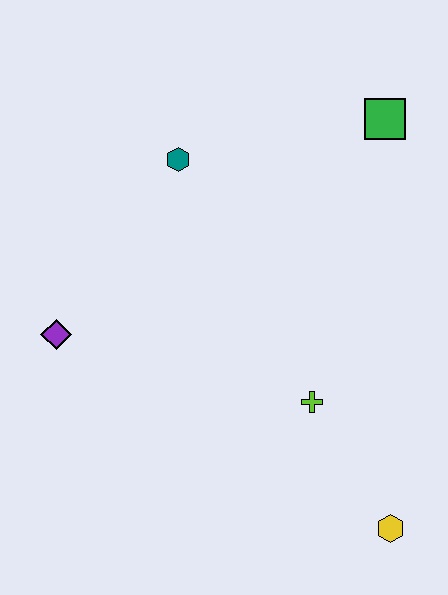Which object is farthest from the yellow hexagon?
The teal hexagon is farthest from the yellow hexagon.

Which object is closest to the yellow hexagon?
The lime cross is closest to the yellow hexagon.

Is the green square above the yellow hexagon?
Yes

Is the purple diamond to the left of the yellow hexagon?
Yes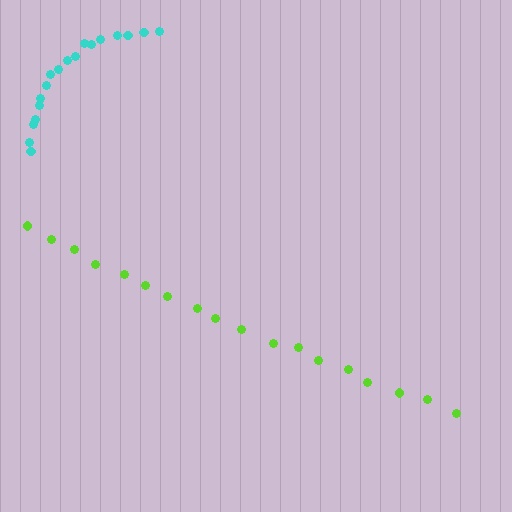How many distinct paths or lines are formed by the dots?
There are 2 distinct paths.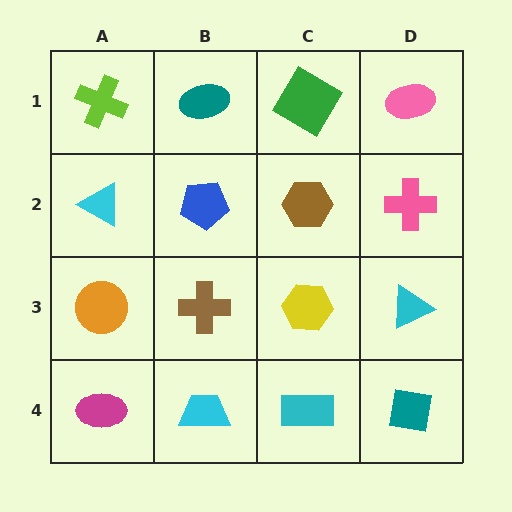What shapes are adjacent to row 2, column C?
A green diamond (row 1, column C), a yellow hexagon (row 3, column C), a blue pentagon (row 2, column B), a pink cross (row 2, column D).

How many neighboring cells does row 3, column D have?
3.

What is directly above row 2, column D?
A pink ellipse.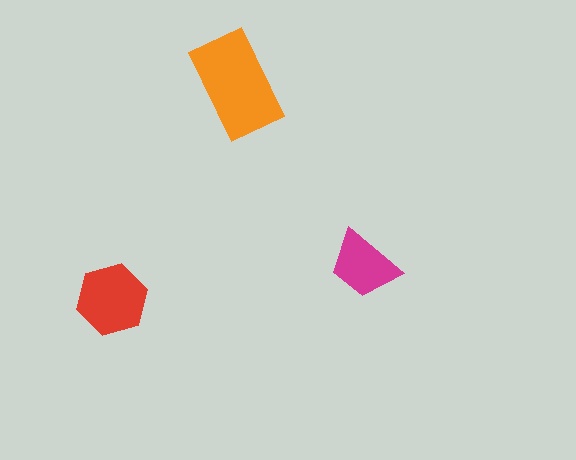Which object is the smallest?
The magenta trapezoid.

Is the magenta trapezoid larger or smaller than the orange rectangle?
Smaller.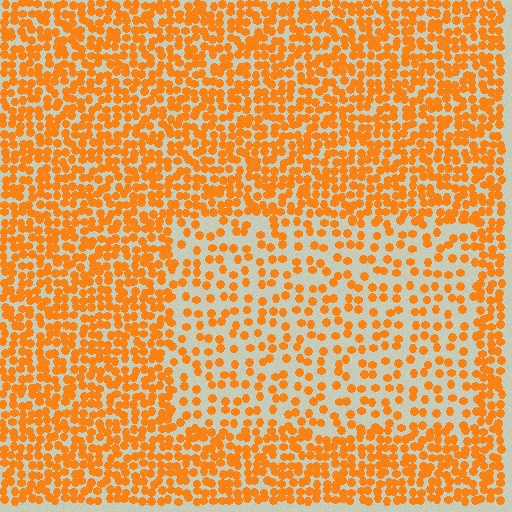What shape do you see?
I see a rectangle.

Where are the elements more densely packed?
The elements are more densely packed outside the rectangle boundary.